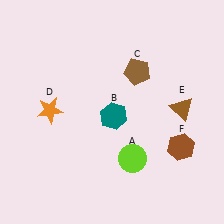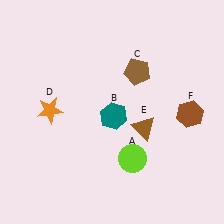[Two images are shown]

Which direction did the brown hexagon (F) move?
The brown hexagon (F) moved up.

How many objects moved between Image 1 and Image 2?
2 objects moved between the two images.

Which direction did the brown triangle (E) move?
The brown triangle (E) moved left.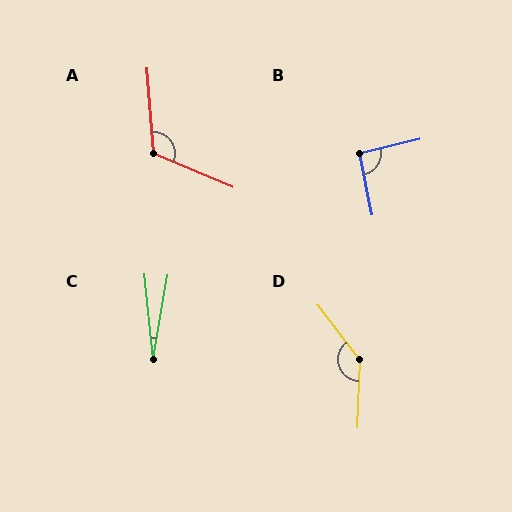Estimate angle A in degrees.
Approximately 117 degrees.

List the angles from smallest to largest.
C (15°), B (92°), A (117°), D (141°).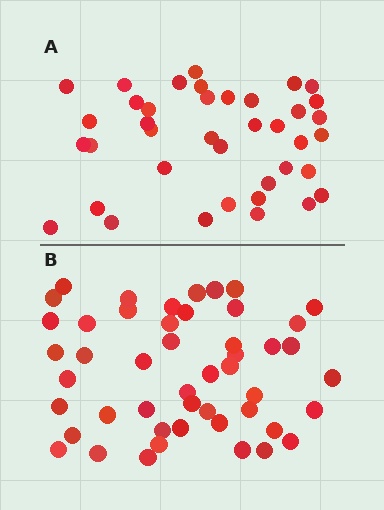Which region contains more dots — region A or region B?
Region B (the bottom region) has more dots.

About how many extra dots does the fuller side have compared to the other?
Region B has roughly 8 or so more dots than region A.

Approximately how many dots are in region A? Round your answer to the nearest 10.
About 40 dots. (The exact count is 39, which rounds to 40.)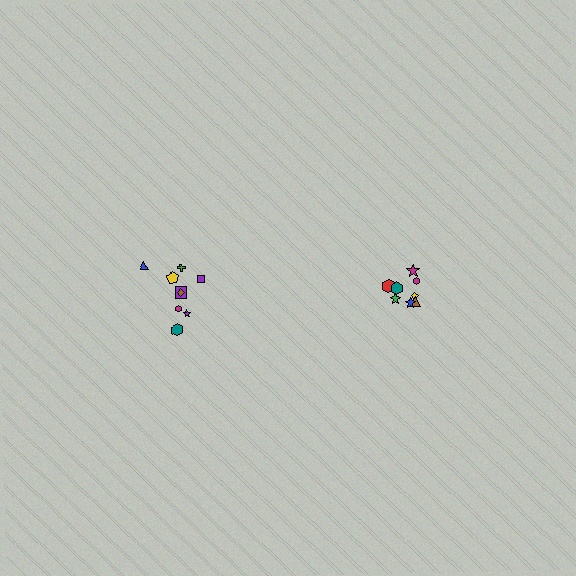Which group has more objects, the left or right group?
The left group.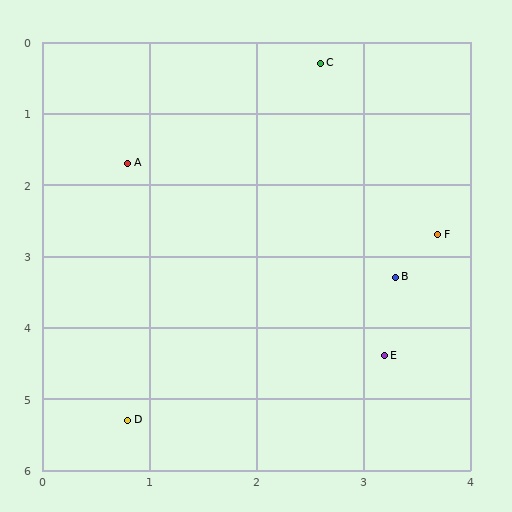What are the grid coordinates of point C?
Point C is at approximately (2.6, 0.3).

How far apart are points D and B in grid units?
Points D and B are about 3.2 grid units apart.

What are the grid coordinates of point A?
Point A is at approximately (0.8, 1.7).